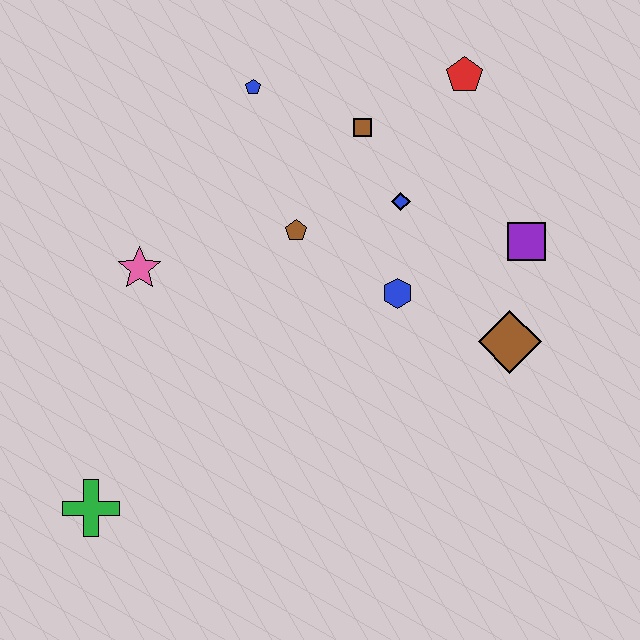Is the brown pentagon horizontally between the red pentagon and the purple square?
No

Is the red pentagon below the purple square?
No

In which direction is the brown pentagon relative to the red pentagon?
The brown pentagon is to the left of the red pentagon.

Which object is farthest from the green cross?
The red pentagon is farthest from the green cross.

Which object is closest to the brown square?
The blue diamond is closest to the brown square.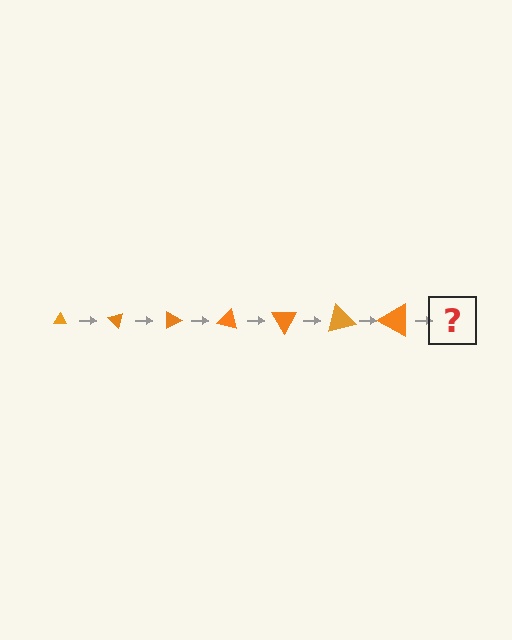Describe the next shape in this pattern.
It should be a triangle, larger than the previous one and rotated 315 degrees from the start.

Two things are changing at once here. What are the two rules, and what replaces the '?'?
The two rules are that the triangle grows larger each step and it rotates 45 degrees each step. The '?' should be a triangle, larger than the previous one and rotated 315 degrees from the start.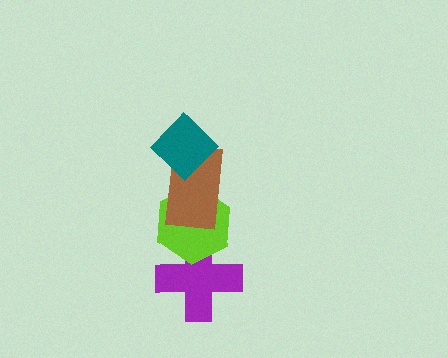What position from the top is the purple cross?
The purple cross is 4th from the top.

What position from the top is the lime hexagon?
The lime hexagon is 3rd from the top.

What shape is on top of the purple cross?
The lime hexagon is on top of the purple cross.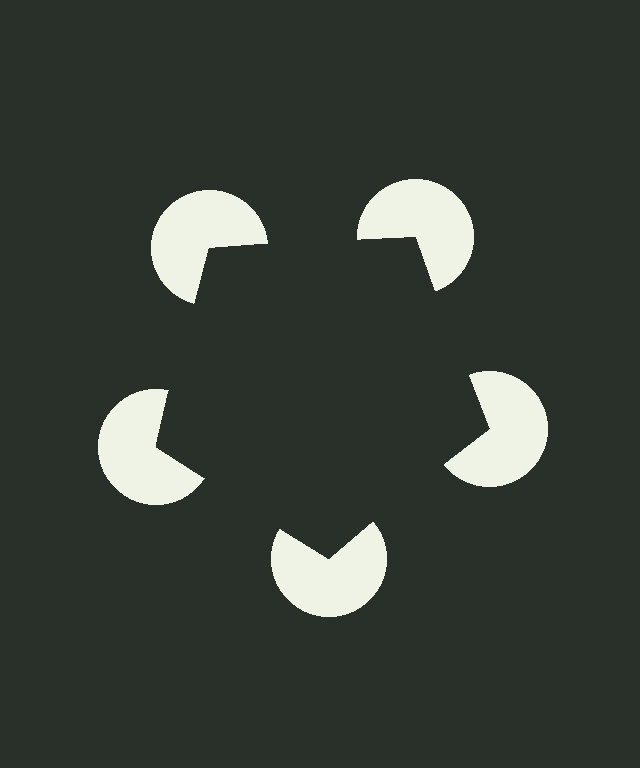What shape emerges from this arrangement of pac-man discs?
An illusory pentagon — its edges are inferred from the aligned wedge cuts in the pac-man discs, not physically drawn.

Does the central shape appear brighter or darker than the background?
It typically appears slightly darker than the background, even though no actual brightness change is drawn.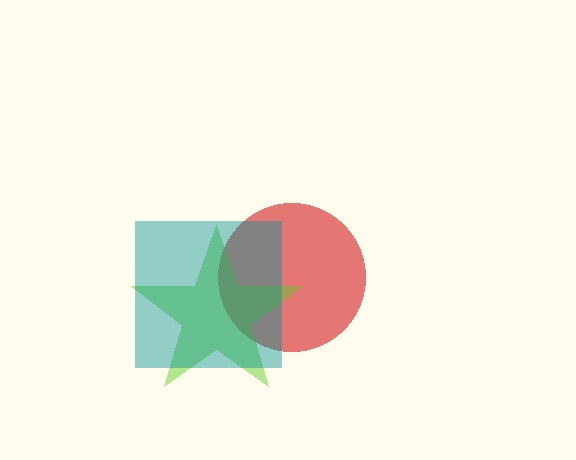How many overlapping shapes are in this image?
There are 3 overlapping shapes in the image.